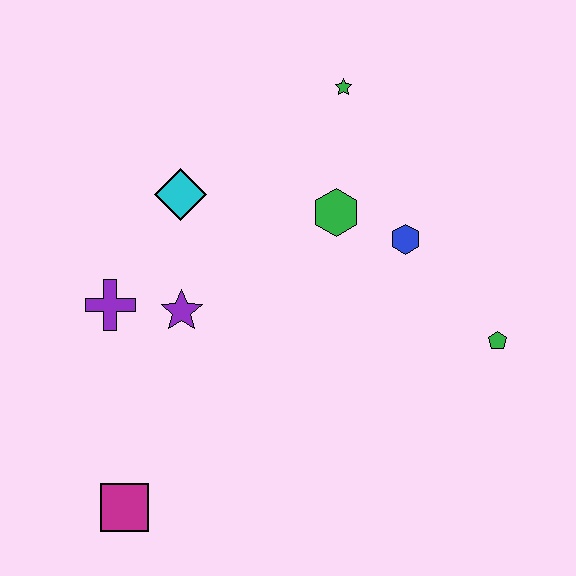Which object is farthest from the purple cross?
The green pentagon is farthest from the purple cross.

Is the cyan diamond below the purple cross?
No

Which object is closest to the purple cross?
The purple star is closest to the purple cross.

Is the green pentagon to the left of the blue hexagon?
No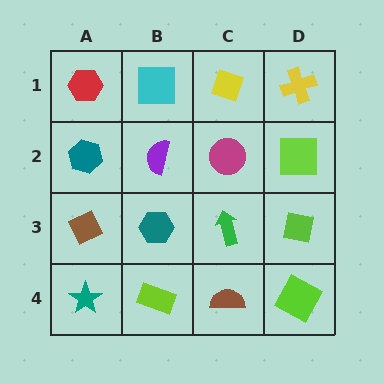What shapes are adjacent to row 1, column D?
A lime square (row 2, column D), a yellow diamond (row 1, column C).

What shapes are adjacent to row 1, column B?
A purple semicircle (row 2, column B), a red hexagon (row 1, column A), a yellow diamond (row 1, column C).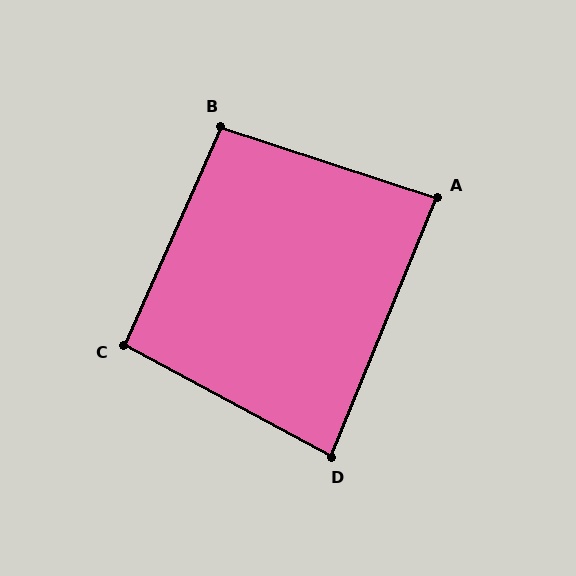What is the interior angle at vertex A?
Approximately 86 degrees (approximately right).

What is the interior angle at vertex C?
Approximately 94 degrees (approximately right).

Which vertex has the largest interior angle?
B, at approximately 96 degrees.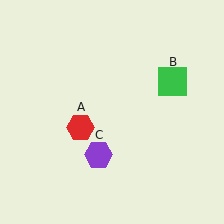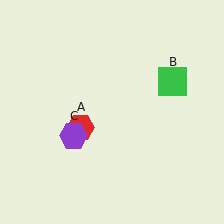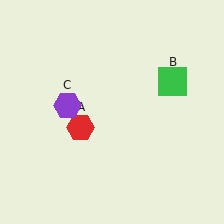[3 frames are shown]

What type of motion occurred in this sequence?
The purple hexagon (object C) rotated clockwise around the center of the scene.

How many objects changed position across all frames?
1 object changed position: purple hexagon (object C).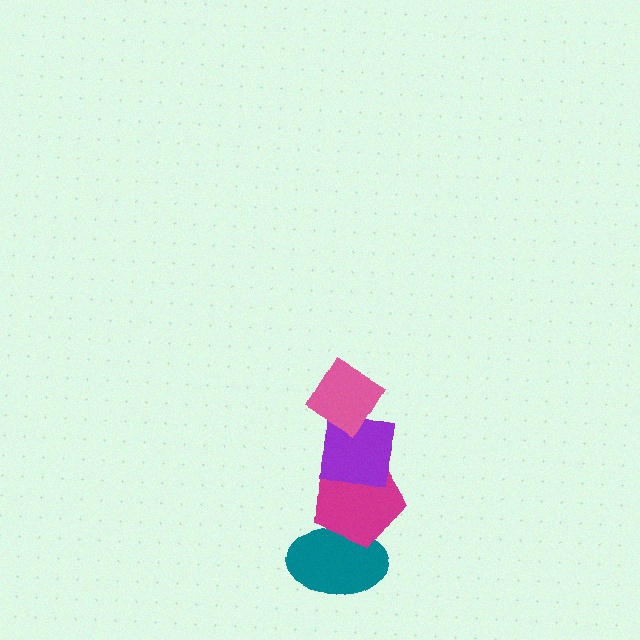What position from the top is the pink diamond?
The pink diamond is 1st from the top.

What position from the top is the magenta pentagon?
The magenta pentagon is 3rd from the top.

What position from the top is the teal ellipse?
The teal ellipse is 4th from the top.